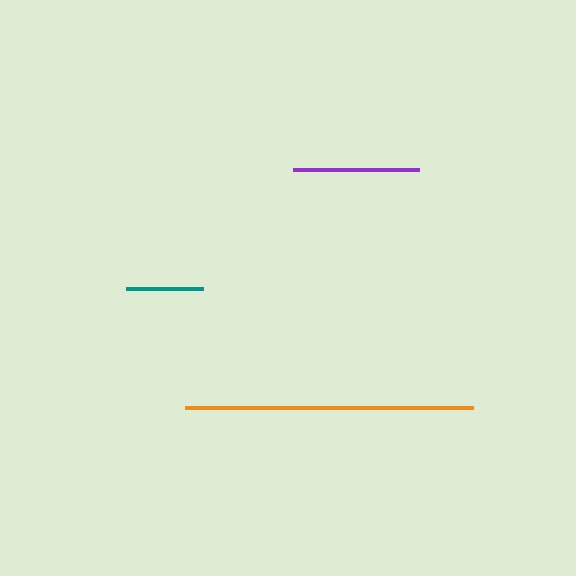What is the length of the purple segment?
The purple segment is approximately 125 pixels long.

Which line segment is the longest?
The orange line is the longest at approximately 288 pixels.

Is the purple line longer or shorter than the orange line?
The orange line is longer than the purple line.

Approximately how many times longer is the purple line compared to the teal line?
The purple line is approximately 1.6 times the length of the teal line.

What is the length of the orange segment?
The orange segment is approximately 288 pixels long.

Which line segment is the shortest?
The teal line is the shortest at approximately 77 pixels.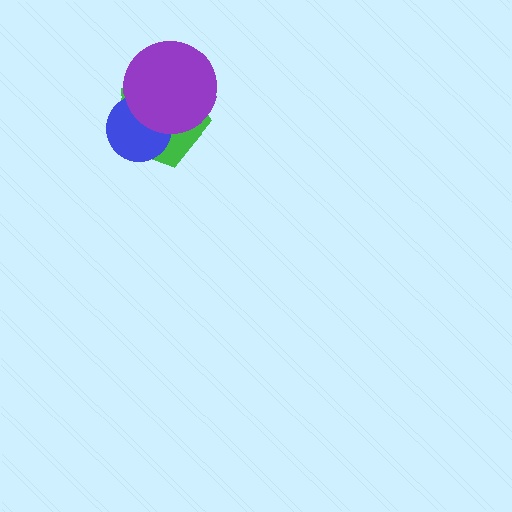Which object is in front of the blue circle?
The purple circle is in front of the blue circle.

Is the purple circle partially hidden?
No, no other shape covers it.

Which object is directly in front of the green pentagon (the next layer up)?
The blue circle is directly in front of the green pentagon.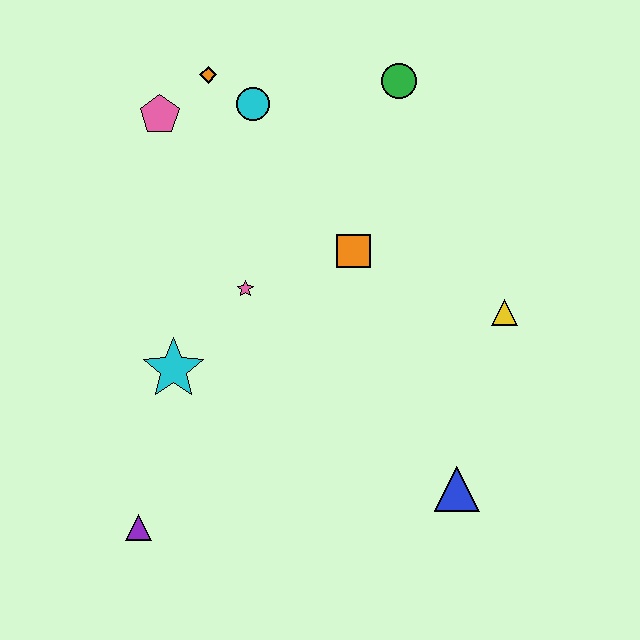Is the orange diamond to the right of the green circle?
No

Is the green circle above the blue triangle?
Yes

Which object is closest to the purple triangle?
The cyan star is closest to the purple triangle.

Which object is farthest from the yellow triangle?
The purple triangle is farthest from the yellow triangle.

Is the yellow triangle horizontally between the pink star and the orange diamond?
No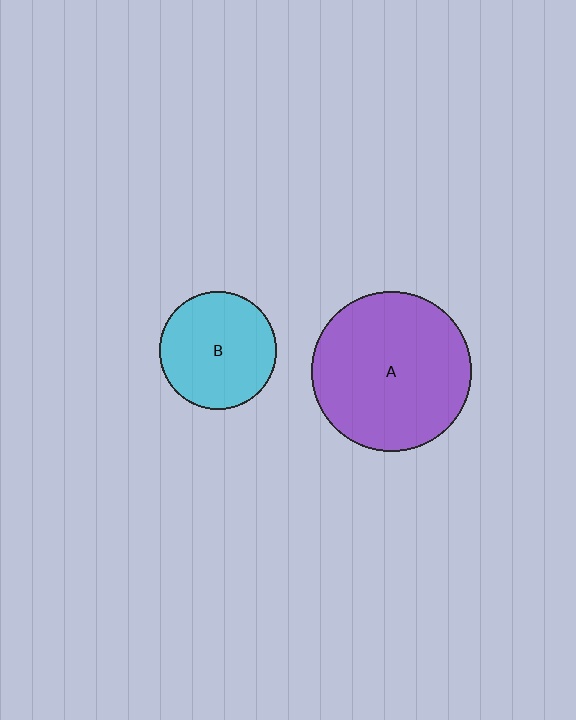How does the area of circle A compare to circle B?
Approximately 1.8 times.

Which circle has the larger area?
Circle A (purple).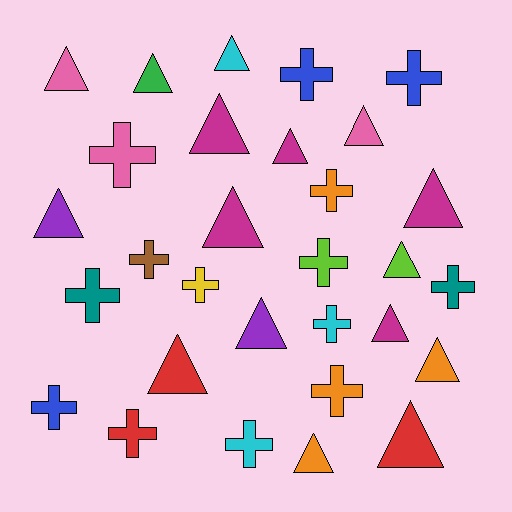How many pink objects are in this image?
There are 3 pink objects.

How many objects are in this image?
There are 30 objects.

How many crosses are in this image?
There are 14 crosses.